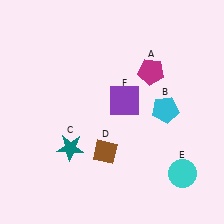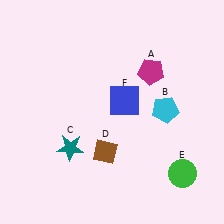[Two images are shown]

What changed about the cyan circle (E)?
In Image 1, E is cyan. In Image 2, it changed to green.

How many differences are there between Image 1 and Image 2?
There are 2 differences between the two images.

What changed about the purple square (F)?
In Image 1, F is purple. In Image 2, it changed to blue.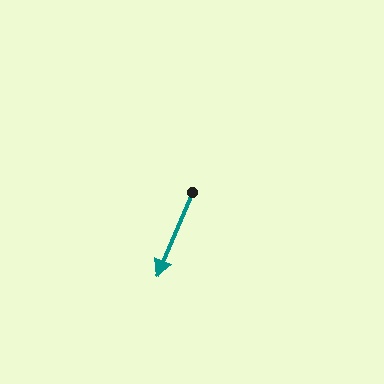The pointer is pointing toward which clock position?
Roughly 7 o'clock.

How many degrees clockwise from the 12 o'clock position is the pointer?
Approximately 203 degrees.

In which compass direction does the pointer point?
Southwest.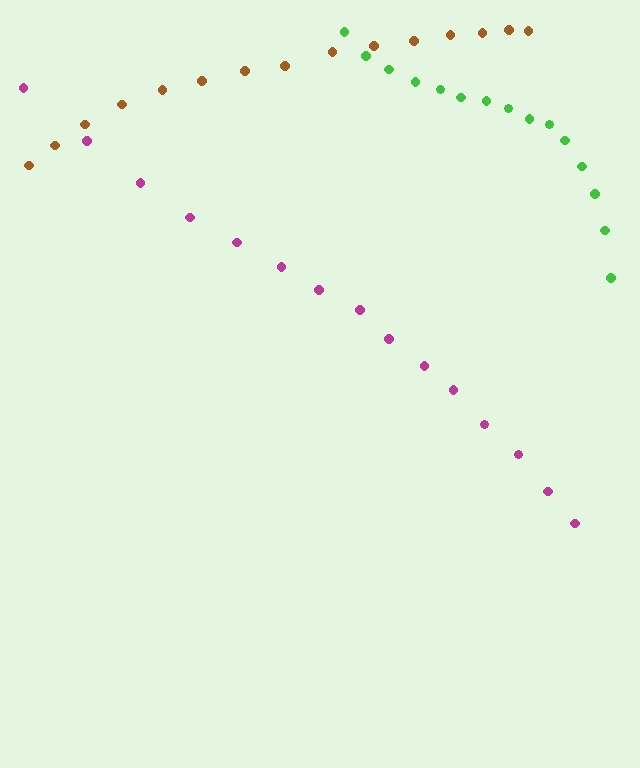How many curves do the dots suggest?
There are 3 distinct paths.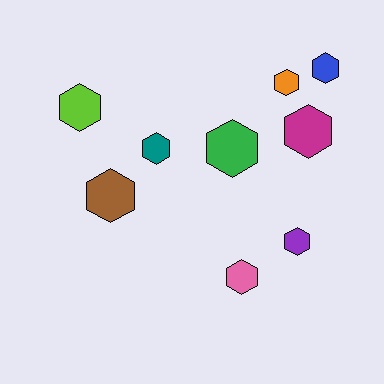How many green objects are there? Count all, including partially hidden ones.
There is 1 green object.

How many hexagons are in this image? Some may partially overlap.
There are 9 hexagons.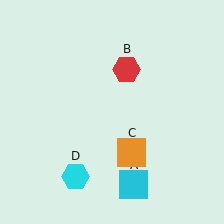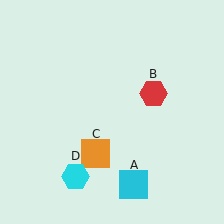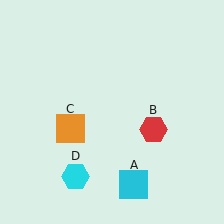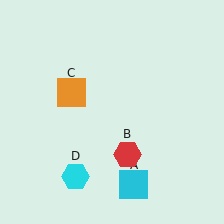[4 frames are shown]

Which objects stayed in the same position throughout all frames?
Cyan square (object A) and cyan hexagon (object D) remained stationary.